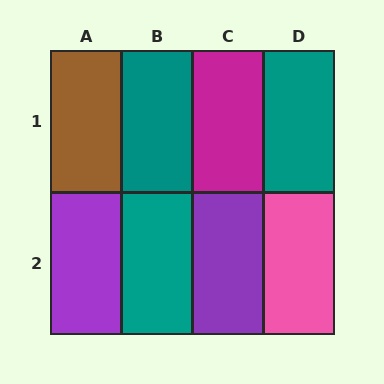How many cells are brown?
1 cell is brown.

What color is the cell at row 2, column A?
Purple.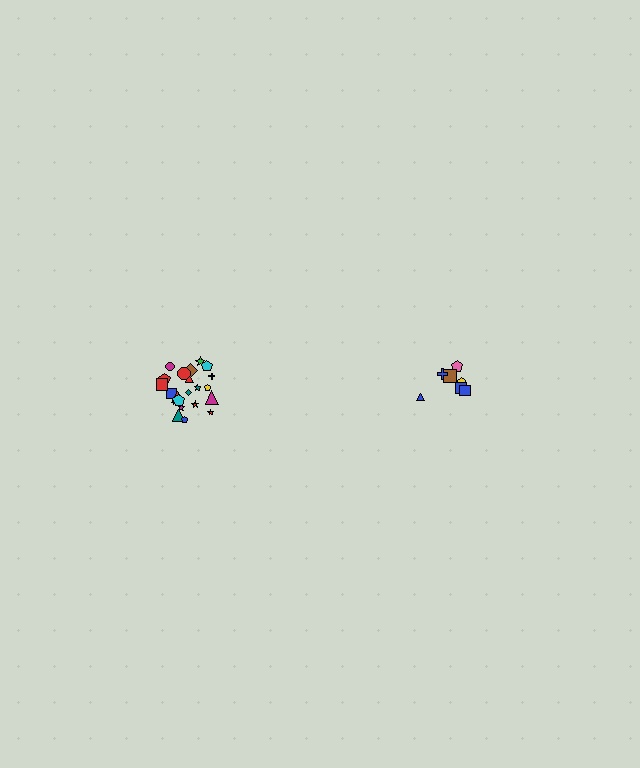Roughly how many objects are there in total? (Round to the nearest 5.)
Roughly 30 objects in total.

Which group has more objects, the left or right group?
The left group.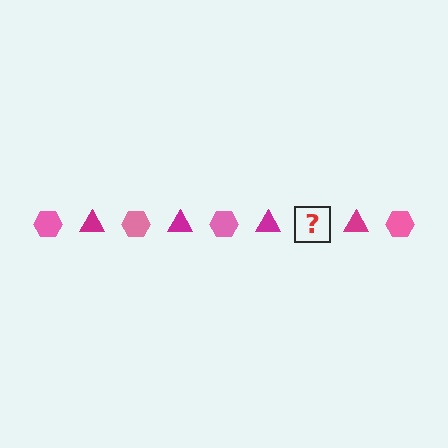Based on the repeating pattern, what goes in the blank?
The blank should be a pink hexagon.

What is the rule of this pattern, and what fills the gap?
The rule is that the pattern alternates between pink hexagon and magenta triangle. The gap should be filled with a pink hexagon.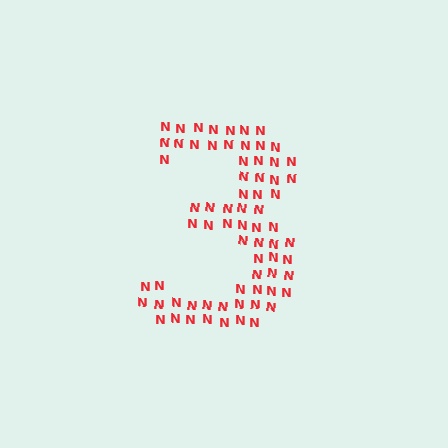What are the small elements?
The small elements are letter N's.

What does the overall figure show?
The overall figure shows the digit 3.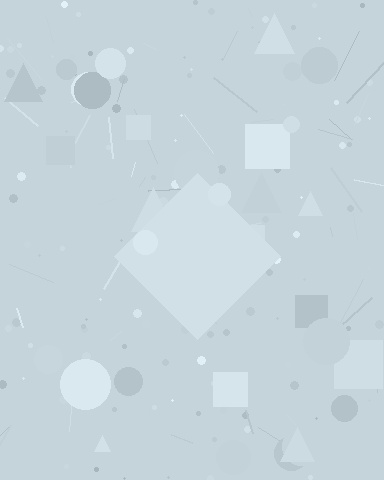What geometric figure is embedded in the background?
A diamond is embedded in the background.